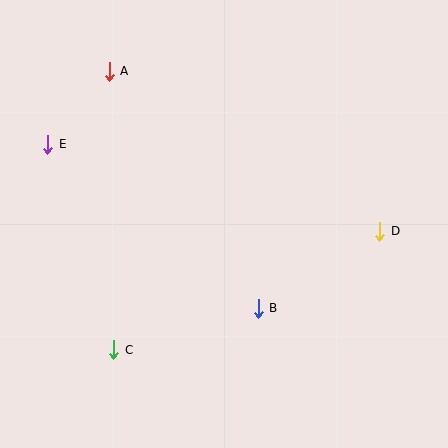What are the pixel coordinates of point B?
Point B is at (258, 308).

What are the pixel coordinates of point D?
Point D is at (380, 231).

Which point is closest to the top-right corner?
Point D is closest to the top-right corner.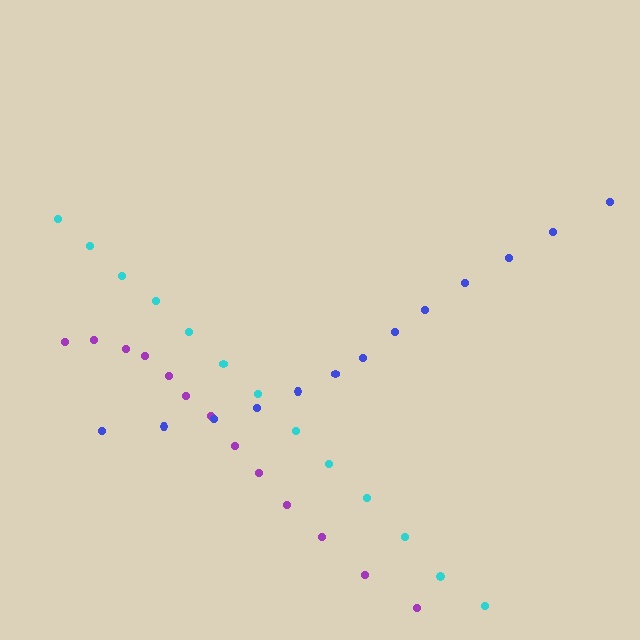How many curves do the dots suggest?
There are 3 distinct paths.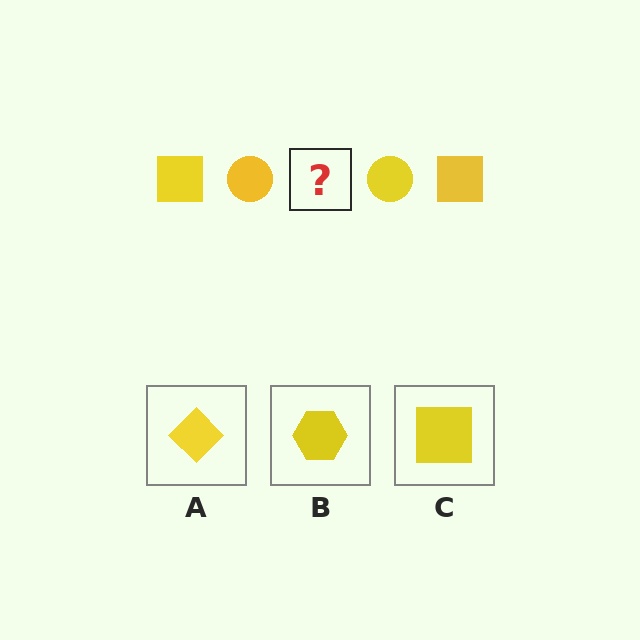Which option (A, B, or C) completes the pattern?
C.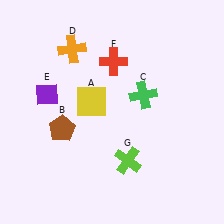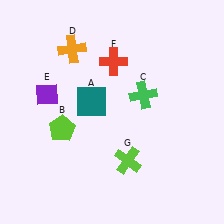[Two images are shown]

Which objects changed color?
A changed from yellow to teal. B changed from brown to lime.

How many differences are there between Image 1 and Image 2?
There are 2 differences between the two images.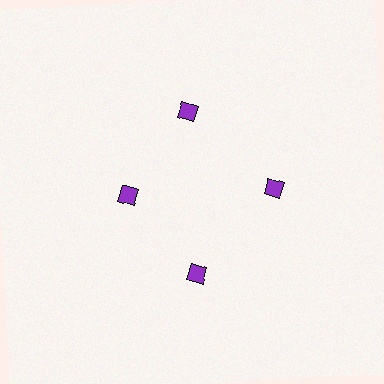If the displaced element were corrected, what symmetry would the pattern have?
It would have 4-fold rotational symmetry — the pattern would map onto itself every 90 degrees.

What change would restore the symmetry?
The symmetry would be restored by moving it outward, back onto the ring so that all 4 diamonds sit at equal angles and equal distance from the center.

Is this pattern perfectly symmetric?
No. The 4 purple diamonds are arranged in a ring, but one element near the 9 o'clock position is pulled inward toward the center, breaking the 4-fold rotational symmetry.